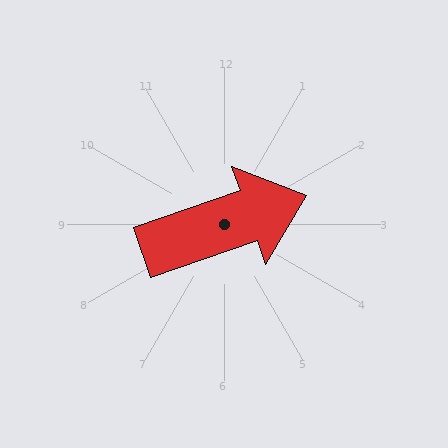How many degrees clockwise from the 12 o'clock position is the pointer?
Approximately 71 degrees.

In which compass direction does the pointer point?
East.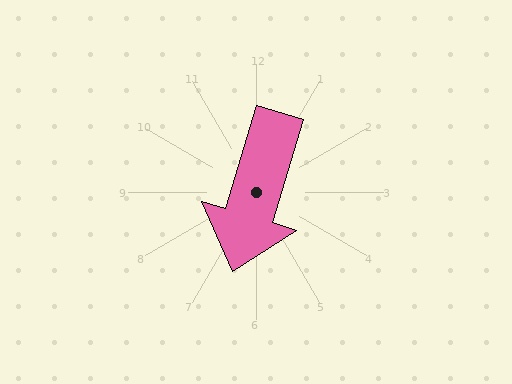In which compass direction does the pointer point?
South.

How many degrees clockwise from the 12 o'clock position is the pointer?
Approximately 197 degrees.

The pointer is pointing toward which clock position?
Roughly 7 o'clock.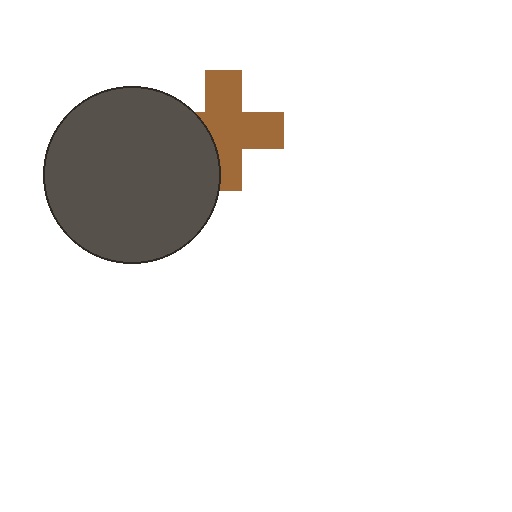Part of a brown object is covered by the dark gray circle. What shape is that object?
It is a cross.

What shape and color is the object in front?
The object in front is a dark gray circle.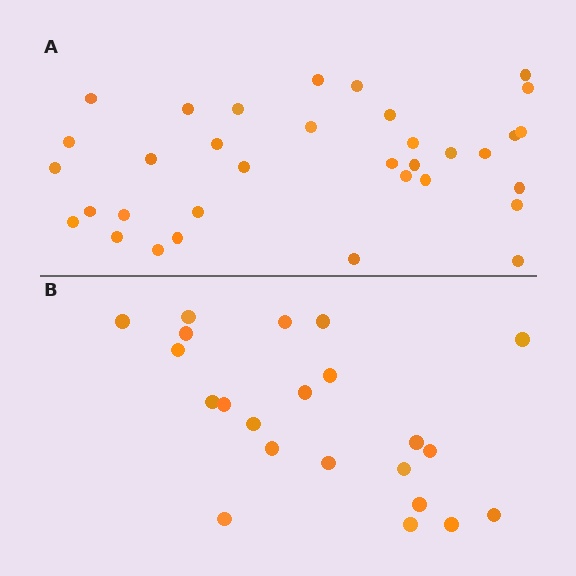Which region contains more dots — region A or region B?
Region A (the top region) has more dots.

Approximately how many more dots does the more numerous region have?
Region A has roughly 12 or so more dots than region B.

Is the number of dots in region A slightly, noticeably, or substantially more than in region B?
Region A has substantially more. The ratio is roughly 1.5 to 1.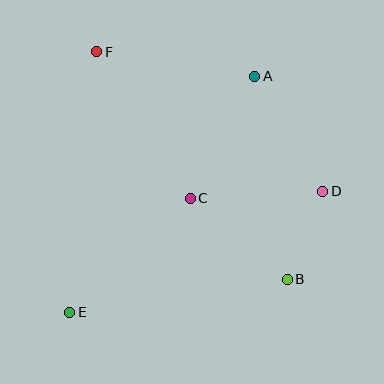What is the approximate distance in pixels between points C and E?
The distance between C and E is approximately 166 pixels.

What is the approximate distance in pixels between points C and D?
The distance between C and D is approximately 133 pixels.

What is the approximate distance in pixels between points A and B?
The distance between A and B is approximately 206 pixels.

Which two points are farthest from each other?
Points A and E are farthest from each other.